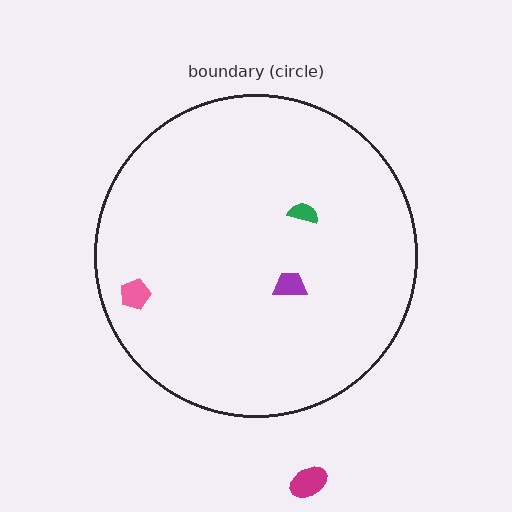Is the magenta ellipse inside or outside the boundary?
Outside.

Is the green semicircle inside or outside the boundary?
Inside.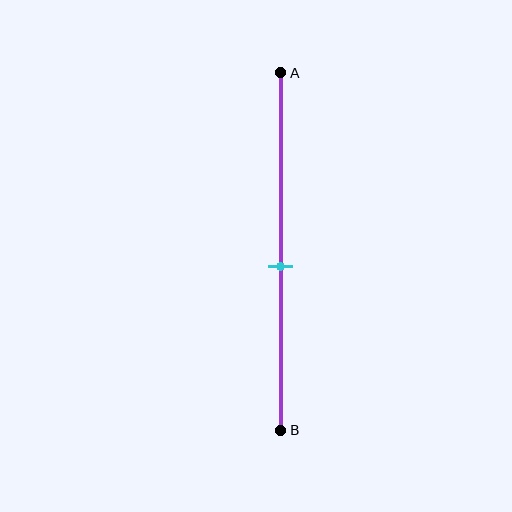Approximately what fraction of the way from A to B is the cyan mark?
The cyan mark is approximately 55% of the way from A to B.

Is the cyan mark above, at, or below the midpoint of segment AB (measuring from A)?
The cyan mark is below the midpoint of segment AB.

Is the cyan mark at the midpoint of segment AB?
No, the mark is at about 55% from A, not at the 50% midpoint.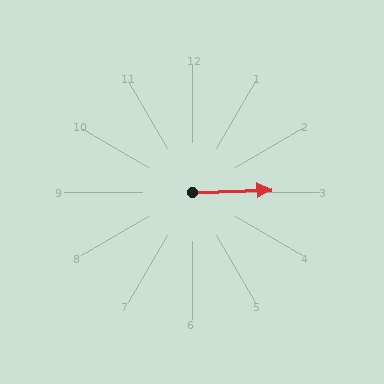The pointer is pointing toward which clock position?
Roughly 3 o'clock.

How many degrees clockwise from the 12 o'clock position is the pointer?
Approximately 88 degrees.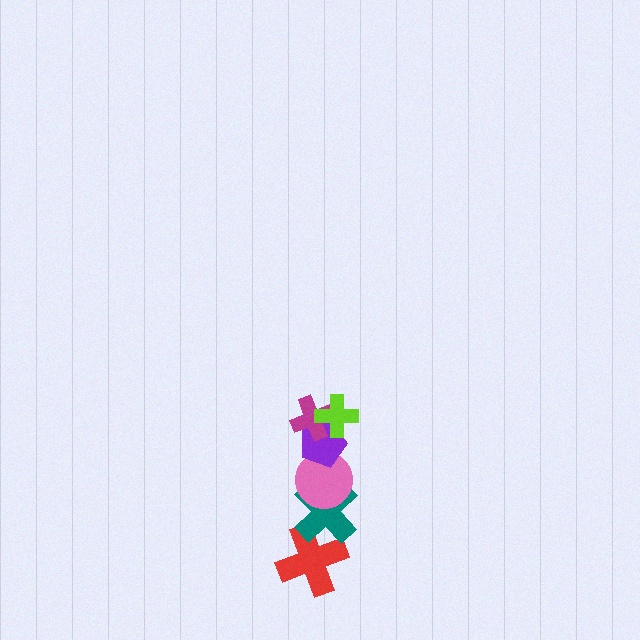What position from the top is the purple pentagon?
The purple pentagon is 3rd from the top.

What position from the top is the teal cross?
The teal cross is 5th from the top.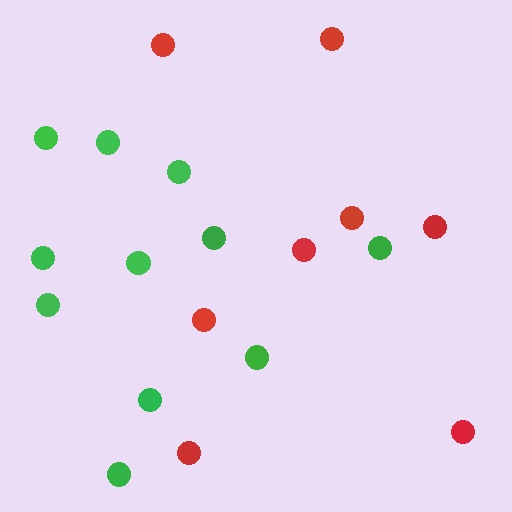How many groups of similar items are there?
There are 2 groups: one group of red circles (8) and one group of green circles (11).